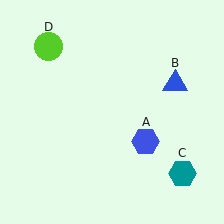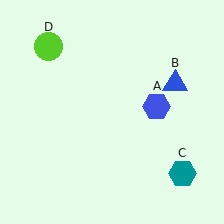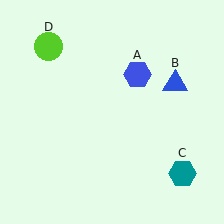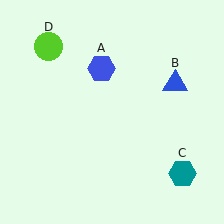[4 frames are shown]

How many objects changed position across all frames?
1 object changed position: blue hexagon (object A).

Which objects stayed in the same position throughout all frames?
Blue triangle (object B) and teal hexagon (object C) and lime circle (object D) remained stationary.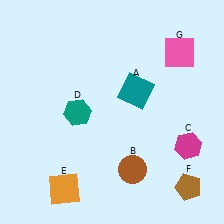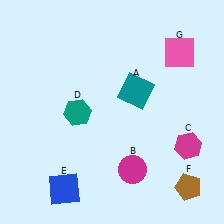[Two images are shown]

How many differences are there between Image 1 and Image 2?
There are 2 differences between the two images.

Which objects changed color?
B changed from brown to magenta. E changed from orange to blue.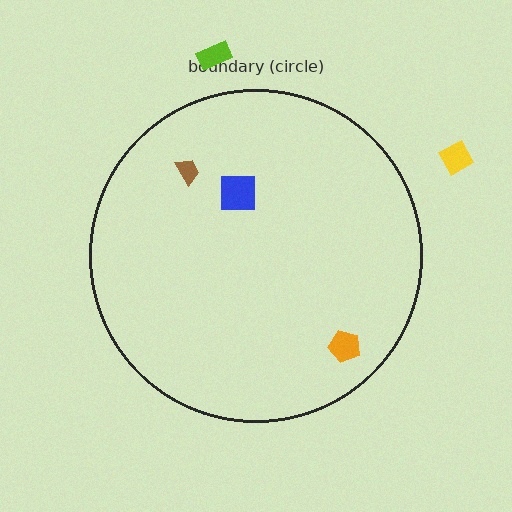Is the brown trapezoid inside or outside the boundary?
Inside.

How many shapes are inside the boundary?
3 inside, 2 outside.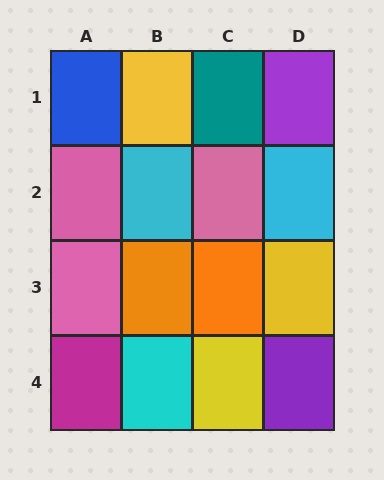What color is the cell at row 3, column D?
Yellow.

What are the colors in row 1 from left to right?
Blue, yellow, teal, purple.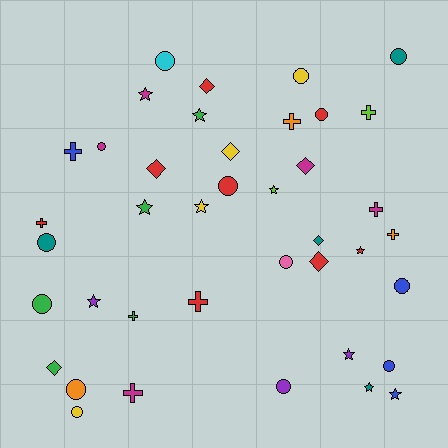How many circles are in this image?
There are 14 circles.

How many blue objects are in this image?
There are 4 blue objects.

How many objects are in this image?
There are 40 objects.